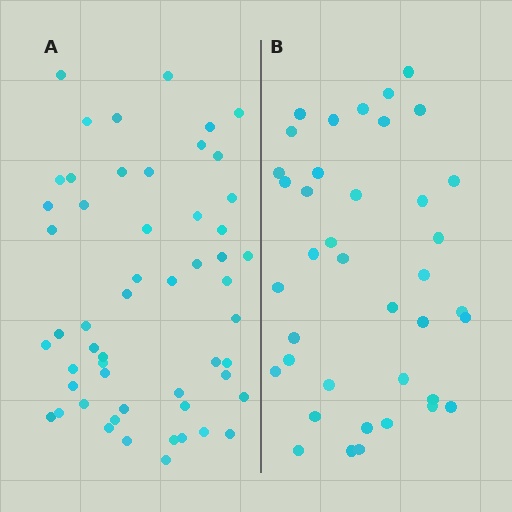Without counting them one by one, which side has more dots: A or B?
Region A (the left region) has more dots.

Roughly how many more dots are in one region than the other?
Region A has approximately 15 more dots than region B.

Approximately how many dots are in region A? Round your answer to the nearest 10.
About 50 dots. (The exact count is 54, which rounds to 50.)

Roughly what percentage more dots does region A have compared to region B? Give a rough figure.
About 40% more.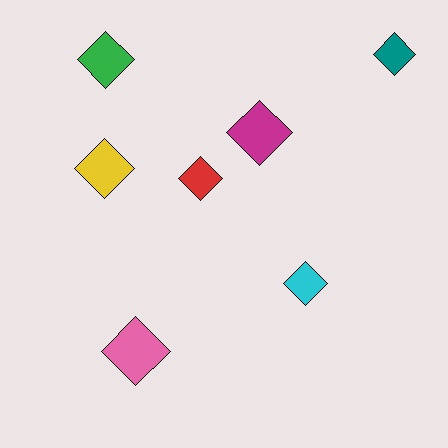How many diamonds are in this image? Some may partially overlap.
There are 7 diamonds.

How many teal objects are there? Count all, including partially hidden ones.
There is 1 teal object.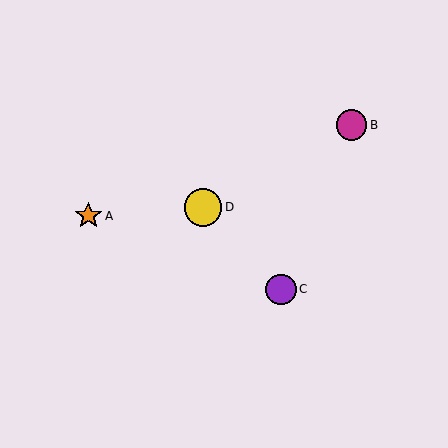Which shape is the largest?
The yellow circle (labeled D) is the largest.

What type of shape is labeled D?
Shape D is a yellow circle.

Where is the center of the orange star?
The center of the orange star is at (88, 216).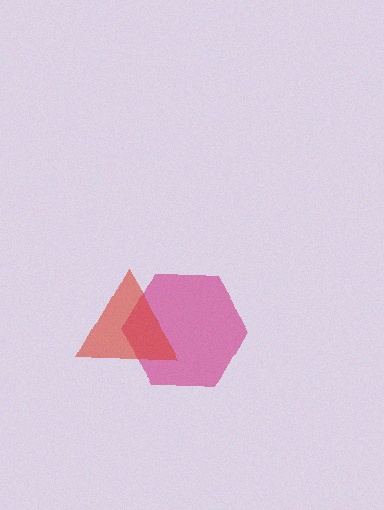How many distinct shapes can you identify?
There are 2 distinct shapes: a magenta hexagon, a red triangle.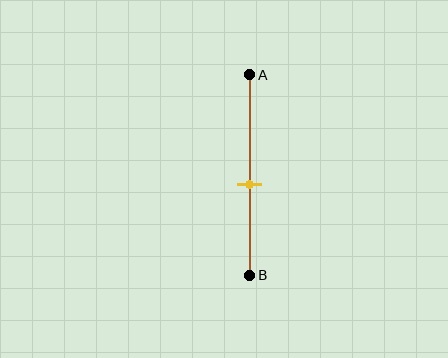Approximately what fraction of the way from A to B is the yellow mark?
The yellow mark is approximately 55% of the way from A to B.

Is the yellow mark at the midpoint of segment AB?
No, the mark is at about 55% from A, not at the 50% midpoint.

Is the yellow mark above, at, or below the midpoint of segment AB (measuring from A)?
The yellow mark is below the midpoint of segment AB.